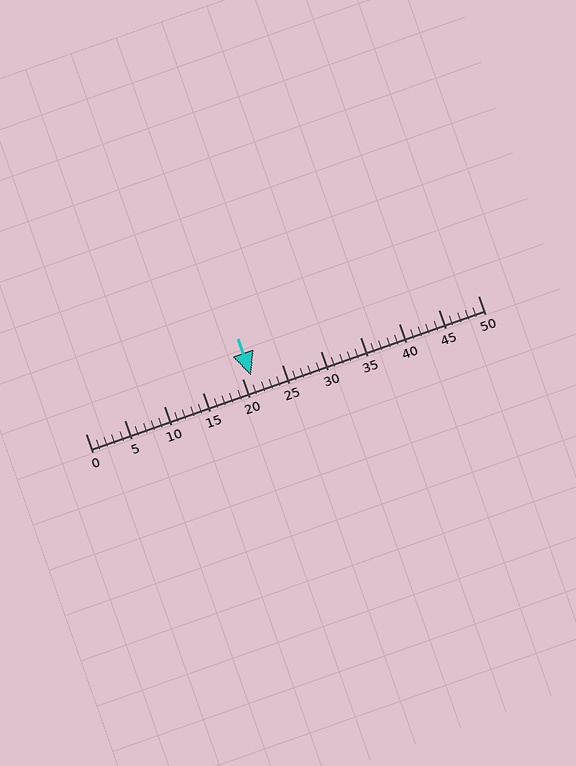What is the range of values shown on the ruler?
The ruler shows values from 0 to 50.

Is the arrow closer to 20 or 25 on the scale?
The arrow is closer to 20.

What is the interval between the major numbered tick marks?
The major tick marks are spaced 5 units apart.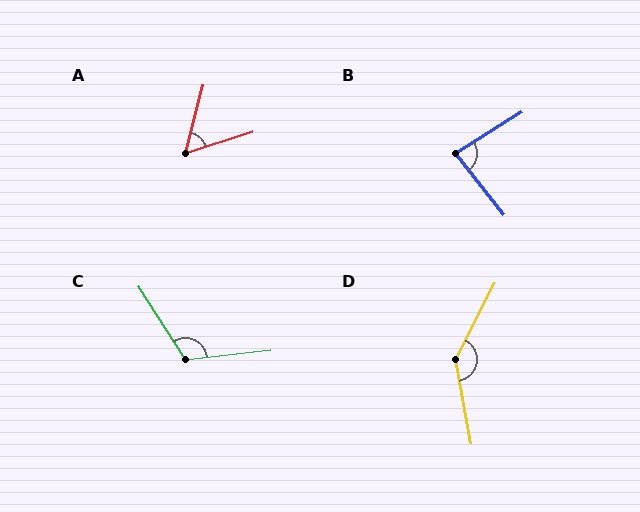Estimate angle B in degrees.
Approximately 84 degrees.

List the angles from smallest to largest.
A (58°), B (84°), C (116°), D (142°).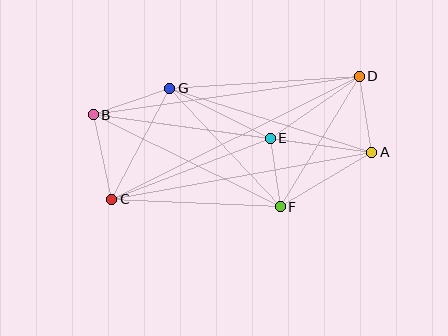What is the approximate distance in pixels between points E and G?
The distance between E and G is approximately 112 pixels.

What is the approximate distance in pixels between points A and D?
The distance between A and D is approximately 77 pixels.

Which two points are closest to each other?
Points E and F are closest to each other.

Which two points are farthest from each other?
Points A and B are farthest from each other.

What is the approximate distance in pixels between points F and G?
The distance between F and G is approximately 162 pixels.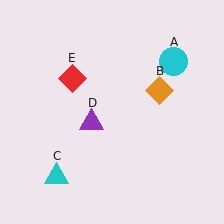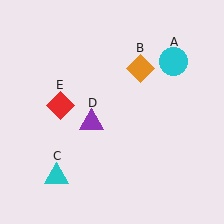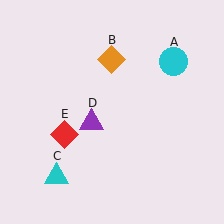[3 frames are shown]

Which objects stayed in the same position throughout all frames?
Cyan circle (object A) and cyan triangle (object C) and purple triangle (object D) remained stationary.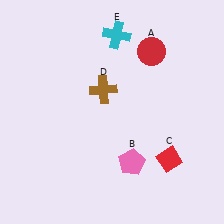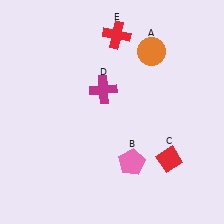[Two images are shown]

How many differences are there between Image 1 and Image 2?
There are 3 differences between the two images.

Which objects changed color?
A changed from red to orange. D changed from brown to magenta. E changed from cyan to red.